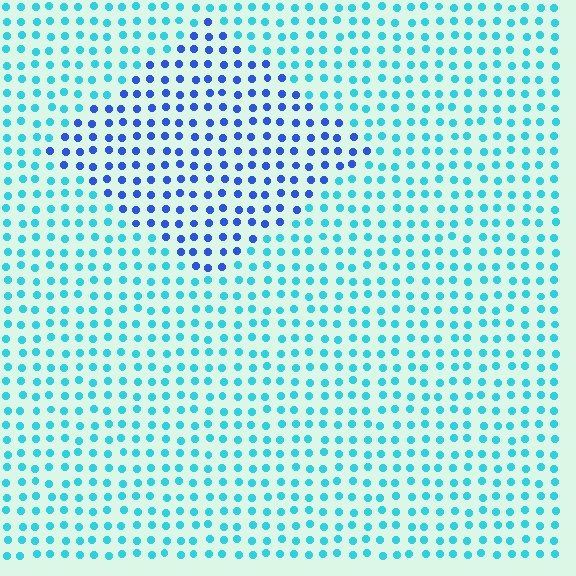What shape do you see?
I see a diamond.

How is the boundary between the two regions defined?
The boundary is defined purely by a slight shift in hue (about 42 degrees). Spacing, size, and orientation are identical on both sides.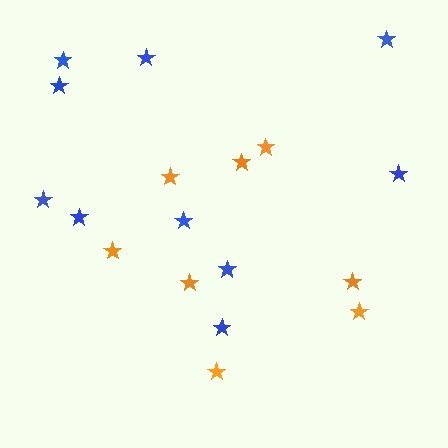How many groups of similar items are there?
There are 2 groups: one group of blue stars (10) and one group of orange stars (8).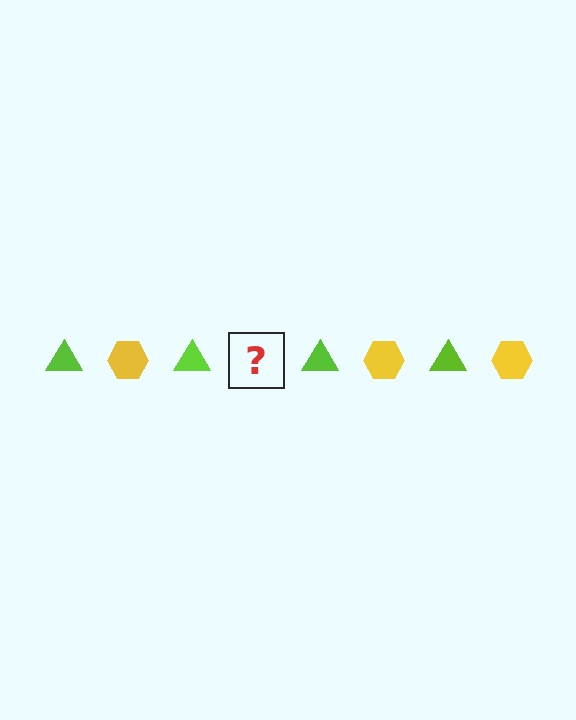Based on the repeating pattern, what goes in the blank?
The blank should be a yellow hexagon.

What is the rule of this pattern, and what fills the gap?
The rule is that the pattern alternates between lime triangle and yellow hexagon. The gap should be filled with a yellow hexagon.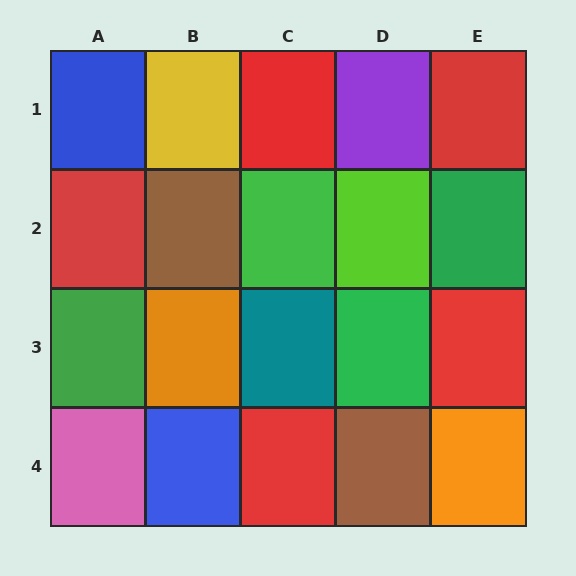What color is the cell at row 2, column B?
Brown.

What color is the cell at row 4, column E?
Orange.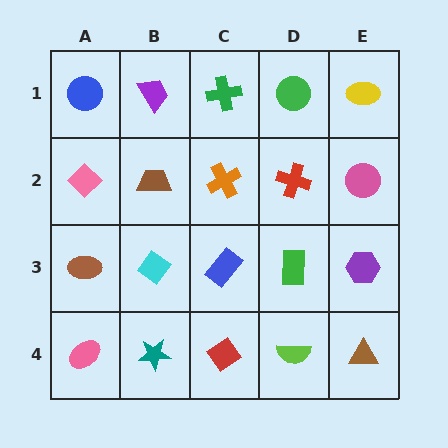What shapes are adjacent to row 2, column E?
A yellow ellipse (row 1, column E), a purple hexagon (row 3, column E), a red cross (row 2, column D).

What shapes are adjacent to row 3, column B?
A brown trapezoid (row 2, column B), a teal star (row 4, column B), a brown ellipse (row 3, column A), a blue rectangle (row 3, column C).